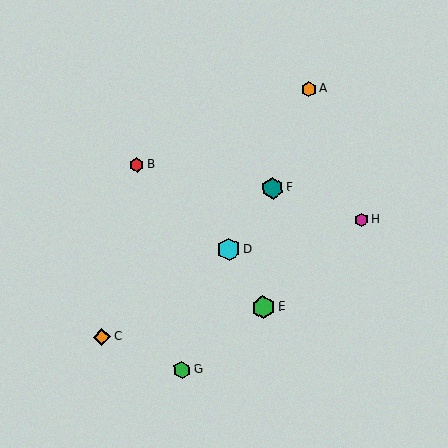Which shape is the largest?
The green hexagon (labeled E) is the largest.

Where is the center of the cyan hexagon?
The center of the cyan hexagon is at (229, 249).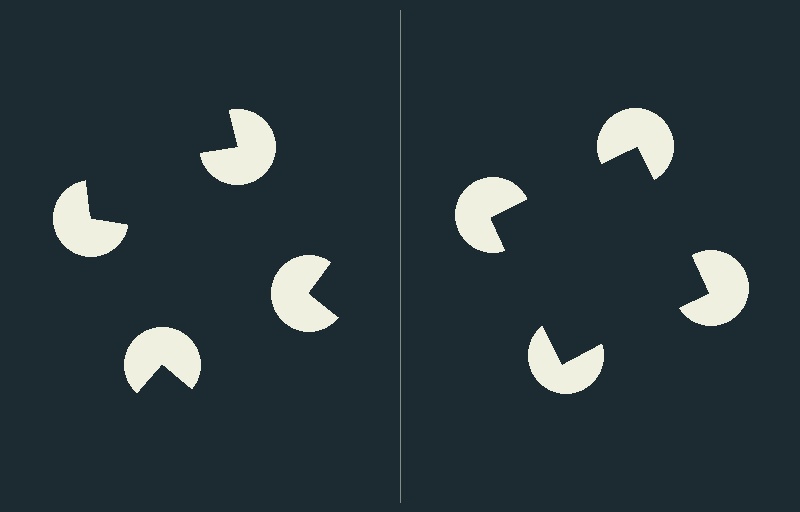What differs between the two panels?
The pac-man discs are positioned identically on both sides; only the wedge orientations differ. On the right they align to a square; on the left they are misaligned.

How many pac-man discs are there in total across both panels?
8 — 4 on each side.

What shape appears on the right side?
An illusory square.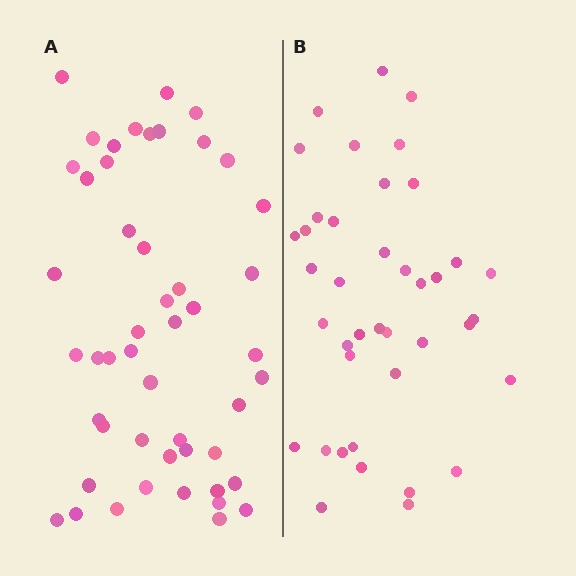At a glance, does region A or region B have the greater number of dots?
Region A (the left region) has more dots.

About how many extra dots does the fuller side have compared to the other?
Region A has roughly 8 or so more dots than region B.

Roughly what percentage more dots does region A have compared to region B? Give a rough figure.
About 20% more.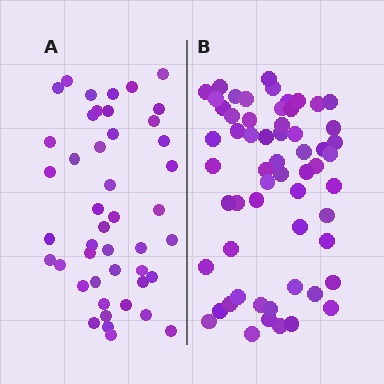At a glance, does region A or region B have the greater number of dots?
Region B (the right region) has more dots.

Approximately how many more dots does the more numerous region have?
Region B has approximately 15 more dots than region A.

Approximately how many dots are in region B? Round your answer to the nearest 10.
About 60 dots. (The exact count is 59, which rounds to 60.)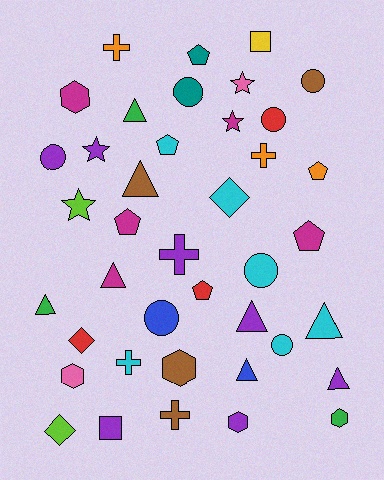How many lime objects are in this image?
There are 2 lime objects.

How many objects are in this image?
There are 40 objects.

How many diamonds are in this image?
There are 3 diamonds.